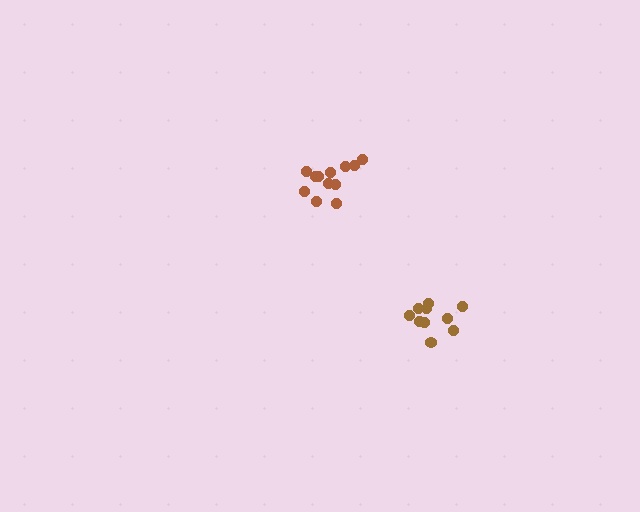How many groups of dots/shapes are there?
There are 2 groups.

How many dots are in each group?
Group 1: 12 dots, Group 2: 10 dots (22 total).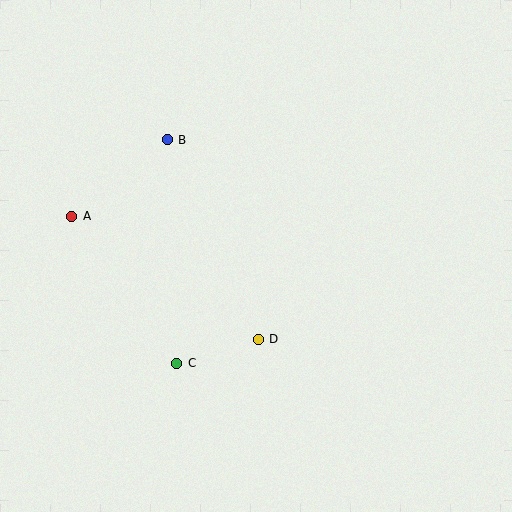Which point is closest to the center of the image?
Point D at (258, 339) is closest to the center.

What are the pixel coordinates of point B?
Point B is at (167, 140).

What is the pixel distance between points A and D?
The distance between A and D is 223 pixels.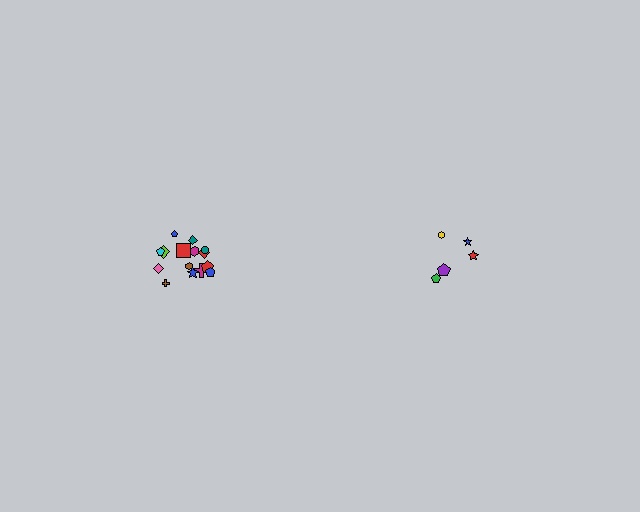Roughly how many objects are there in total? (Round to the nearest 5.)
Roughly 20 objects in total.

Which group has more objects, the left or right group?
The left group.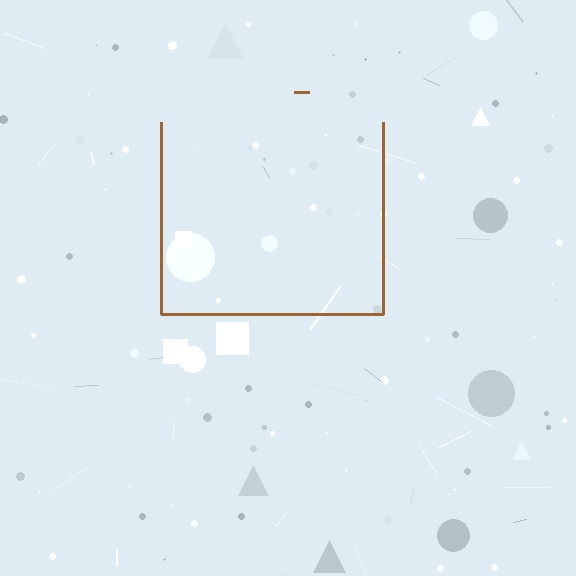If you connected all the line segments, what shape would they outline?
They would outline a square.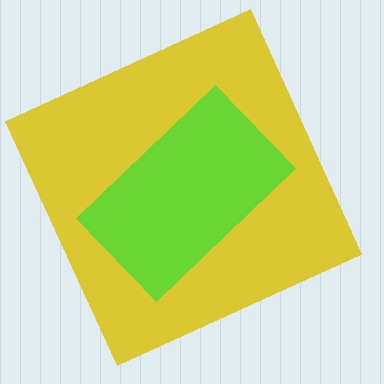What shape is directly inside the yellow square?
The lime rectangle.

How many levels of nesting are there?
2.